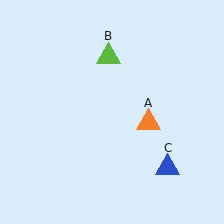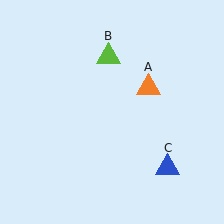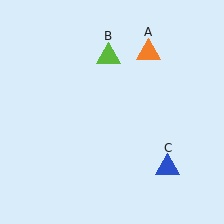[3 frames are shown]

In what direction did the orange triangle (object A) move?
The orange triangle (object A) moved up.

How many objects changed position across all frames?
1 object changed position: orange triangle (object A).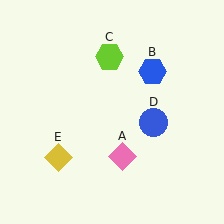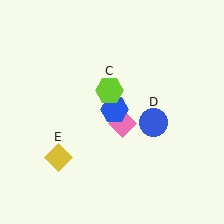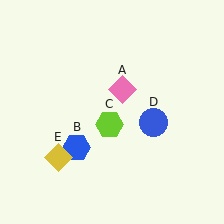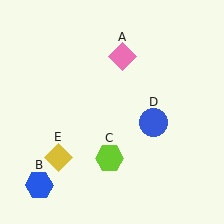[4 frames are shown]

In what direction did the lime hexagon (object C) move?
The lime hexagon (object C) moved down.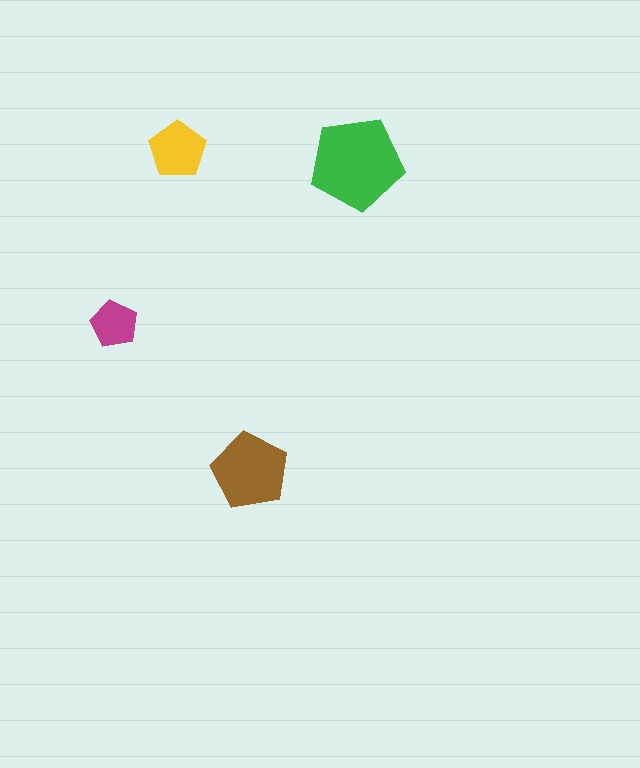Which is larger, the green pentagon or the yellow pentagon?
The green one.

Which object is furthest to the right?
The green pentagon is rightmost.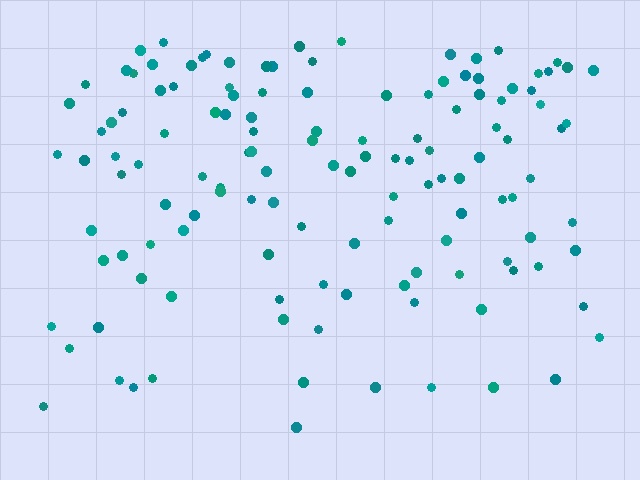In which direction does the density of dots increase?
From bottom to top, with the top side densest.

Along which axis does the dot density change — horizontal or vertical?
Vertical.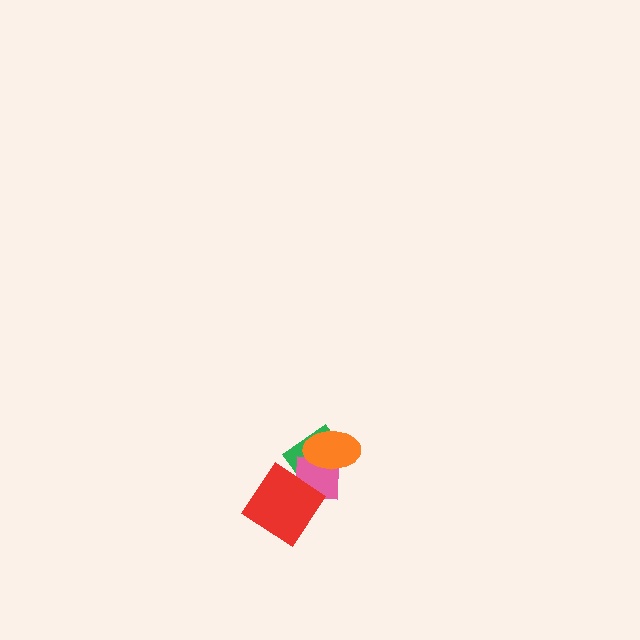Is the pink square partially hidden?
Yes, it is partially covered by another shape.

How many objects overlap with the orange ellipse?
2 objects overlap with the orange ellipse.